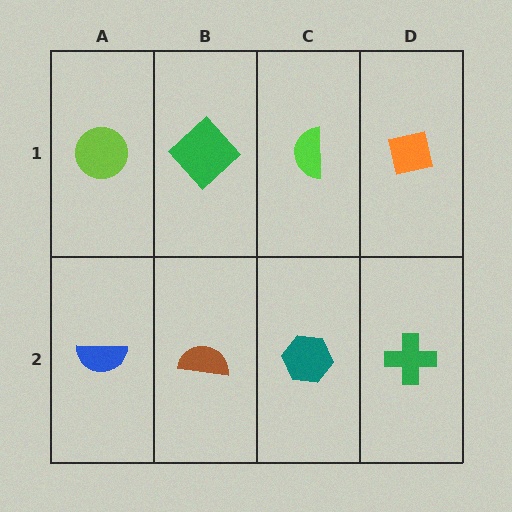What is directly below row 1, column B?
A brown semicircle.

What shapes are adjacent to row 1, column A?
A blue semicircle (row 2, column A), a green diamond (row 1, column B).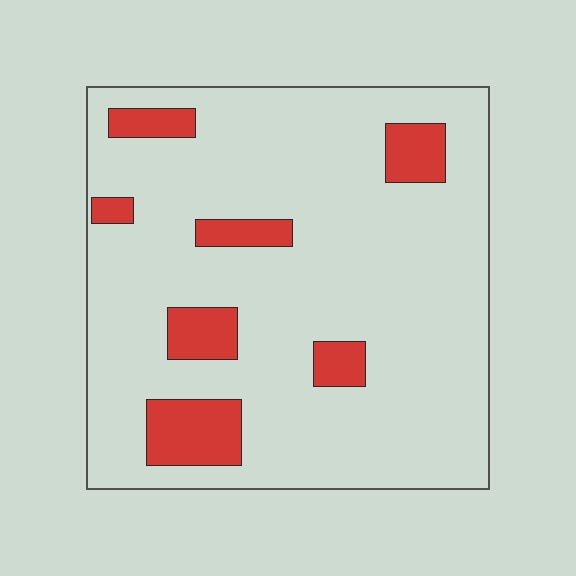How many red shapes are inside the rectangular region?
7.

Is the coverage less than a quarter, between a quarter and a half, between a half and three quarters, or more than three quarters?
Less than a quarter.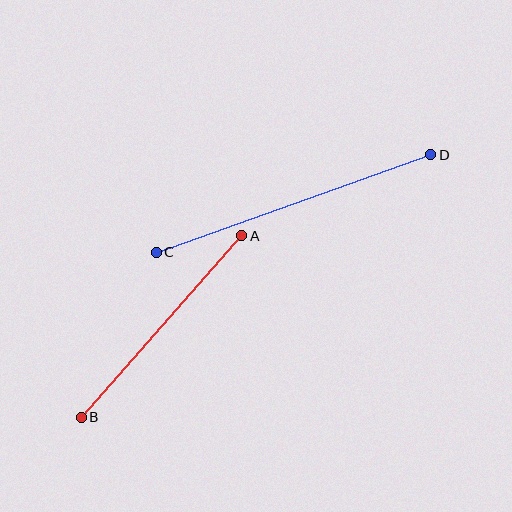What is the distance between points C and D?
The distance is approximately 291 pixels.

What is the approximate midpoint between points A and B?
The midpoint is at approximately (161, 327) pixels.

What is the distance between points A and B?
The distance is approximately 242 pixels.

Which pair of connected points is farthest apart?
Points C and D are farthest apart.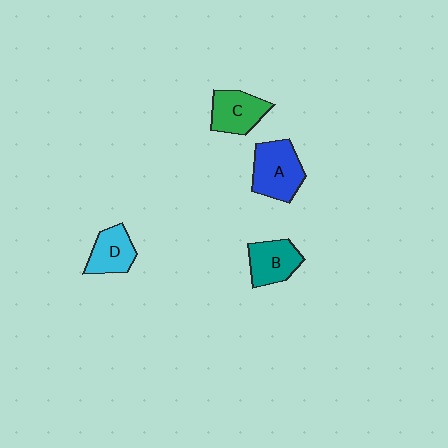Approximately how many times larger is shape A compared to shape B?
Approximately 1.3 times.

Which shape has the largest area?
Shape A (blue).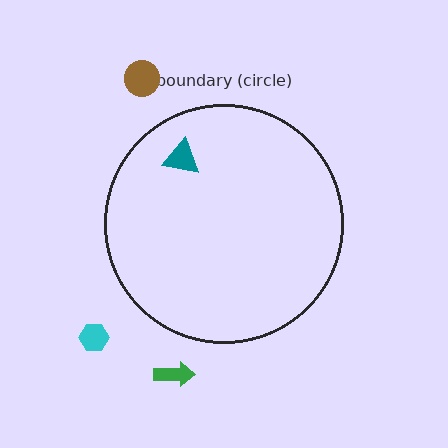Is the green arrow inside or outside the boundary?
Outside.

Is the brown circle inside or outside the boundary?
Outside.